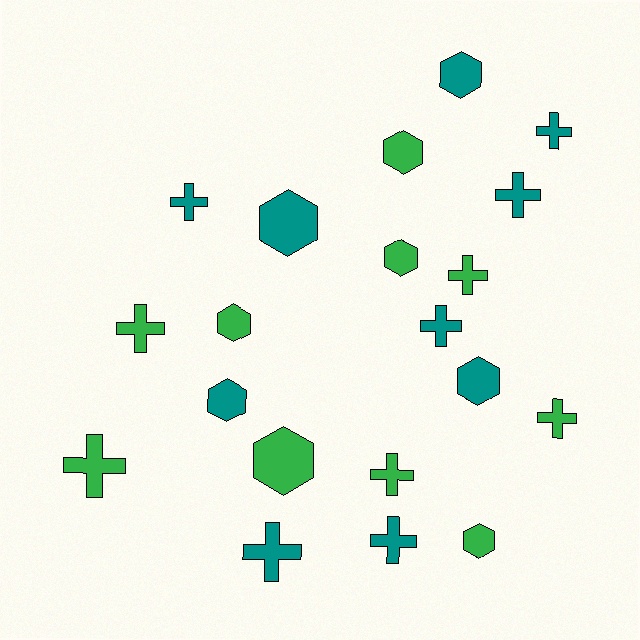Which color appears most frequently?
Green, with 10 objects.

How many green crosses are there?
There are 5 green crosses.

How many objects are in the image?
There are 20 objects.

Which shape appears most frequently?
Cross, with 11 objects.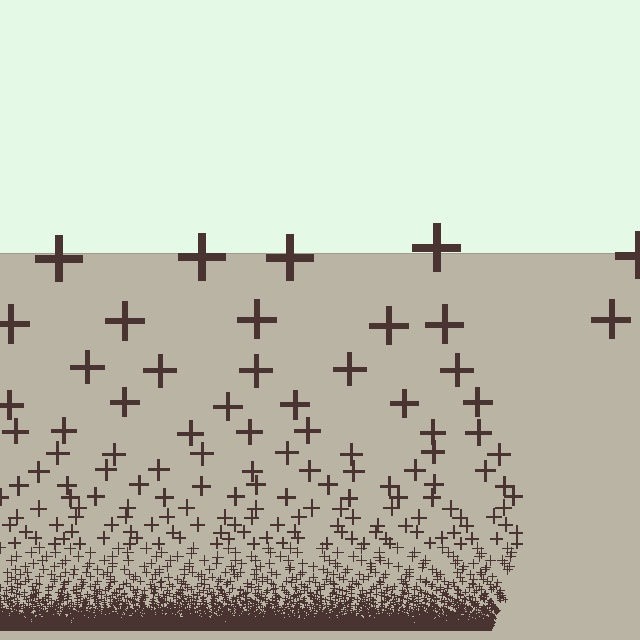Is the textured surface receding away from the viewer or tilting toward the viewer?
The surface appears to tilt toward the viewer. Texture elements get larger and sparser toward the top.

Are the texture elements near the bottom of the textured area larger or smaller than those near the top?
Smaller. The gradient is inverted — elements near the bottom are smaller and denser.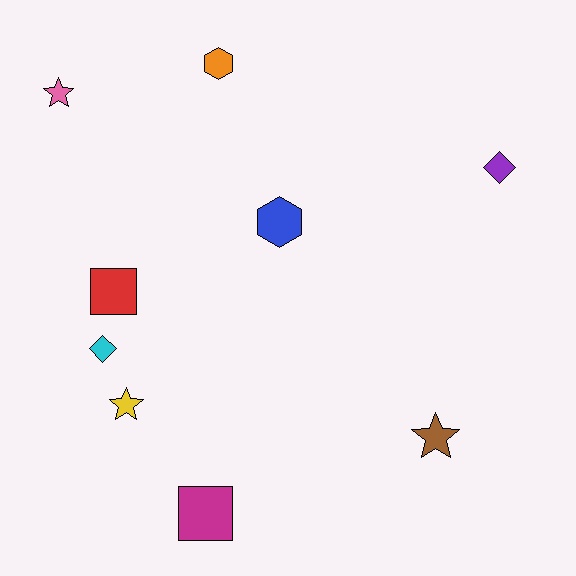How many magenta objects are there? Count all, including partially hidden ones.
There is 1 magenta object.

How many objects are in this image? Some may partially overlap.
There are 9 objects.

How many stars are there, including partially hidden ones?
There are 3 stars.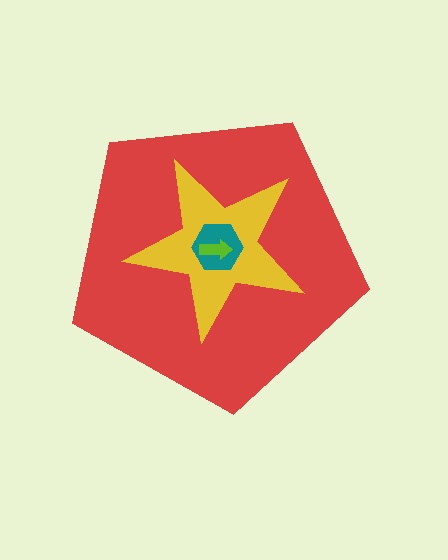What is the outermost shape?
The red pentagon.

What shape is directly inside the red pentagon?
The yellow star.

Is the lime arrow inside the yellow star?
Yes.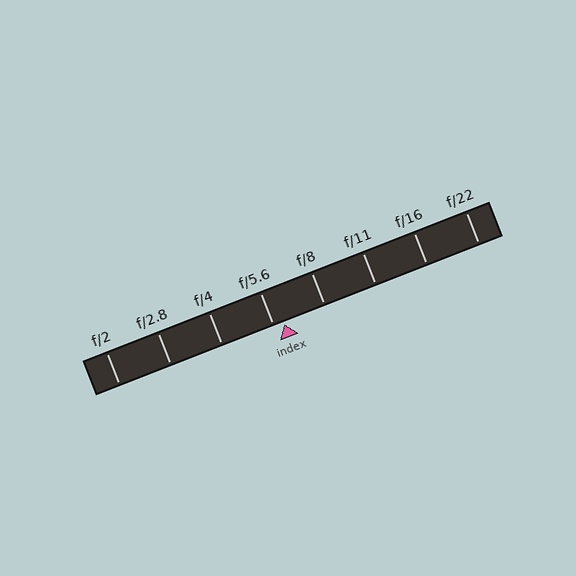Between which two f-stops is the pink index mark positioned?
The index mark is between f/5.6 and f/8.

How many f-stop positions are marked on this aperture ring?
There are 8 f-stop positions marked.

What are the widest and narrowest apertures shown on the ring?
The widest aperture shown is f/2 and the narrowest is f/22.